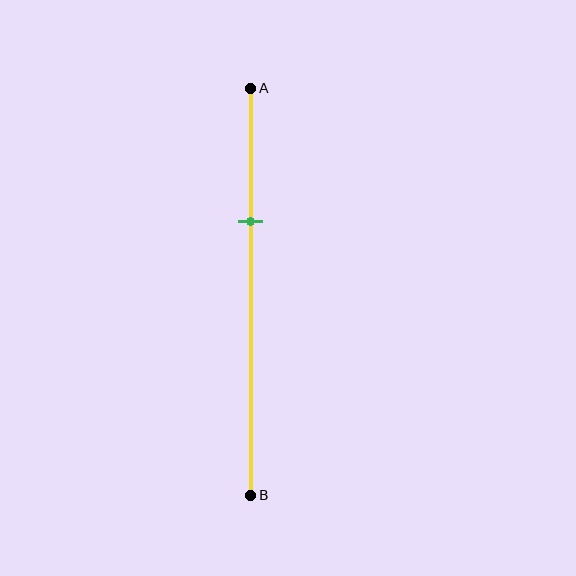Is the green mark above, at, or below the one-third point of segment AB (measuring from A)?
The green mark is approximately at the one-third point of segment AB.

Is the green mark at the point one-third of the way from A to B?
Yes, the mark is approximately at the one-third point.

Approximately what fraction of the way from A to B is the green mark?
The green mark is approximately 35% of the way from A to B.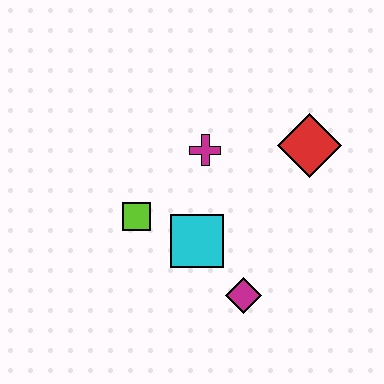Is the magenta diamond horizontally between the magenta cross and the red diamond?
Yes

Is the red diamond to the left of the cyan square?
No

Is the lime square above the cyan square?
Yes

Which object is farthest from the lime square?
The red diamond is farthest from the lime square.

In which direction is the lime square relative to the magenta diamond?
The lime square is to the left of the magenta diamond.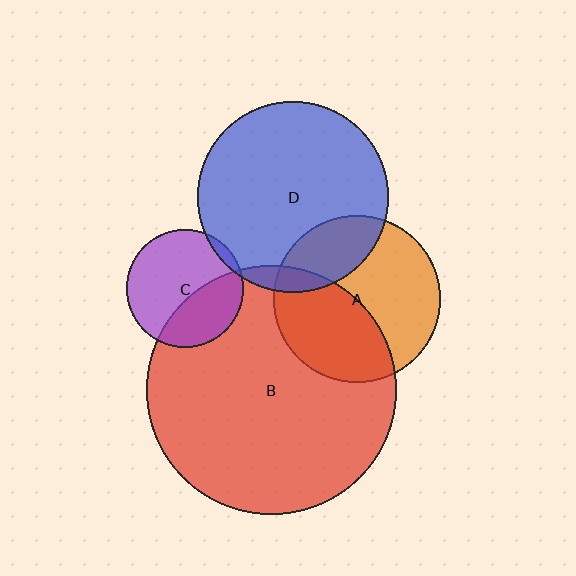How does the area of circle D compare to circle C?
Approximately 2.6 times.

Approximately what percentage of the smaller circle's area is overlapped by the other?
Approximately 35%.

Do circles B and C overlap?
Yes.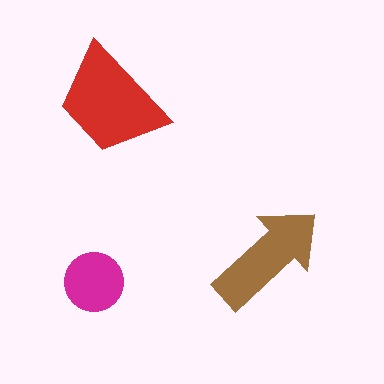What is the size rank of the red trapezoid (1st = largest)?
1st.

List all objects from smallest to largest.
The magenta circle, the brown arrow, the red trapezoid.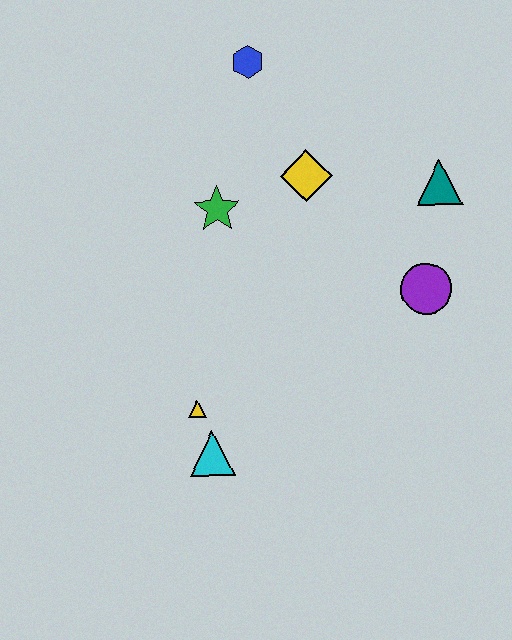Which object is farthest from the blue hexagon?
The cyan triangle is farthest from the blue hexagon.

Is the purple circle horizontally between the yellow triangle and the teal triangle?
Yes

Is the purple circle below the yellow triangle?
No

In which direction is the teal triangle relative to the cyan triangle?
The teal triangle is above the cyan triangle.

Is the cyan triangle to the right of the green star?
No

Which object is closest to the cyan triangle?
The yellow triangle is closest to the cyan triangle.